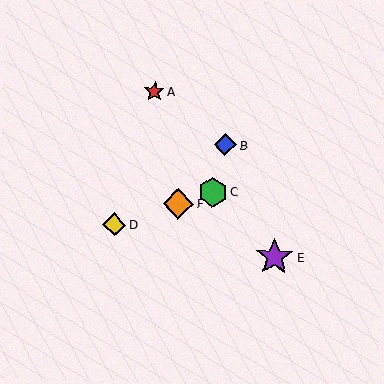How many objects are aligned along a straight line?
3 objects (C, D, F) are aligned along a straight line.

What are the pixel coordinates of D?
Object D is at (114, 225).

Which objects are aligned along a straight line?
Objects C, D, F are aligned along a straight line.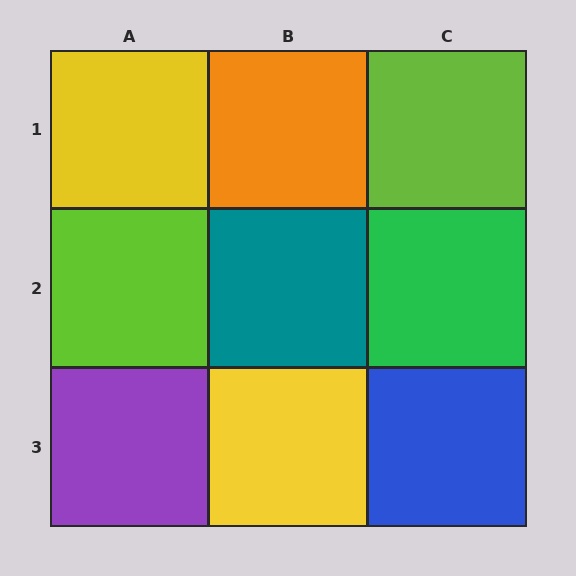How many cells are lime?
2 cells are lime.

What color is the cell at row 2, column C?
Green.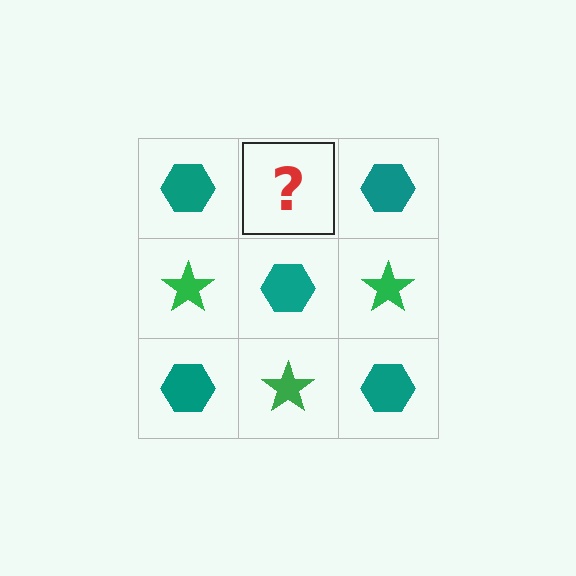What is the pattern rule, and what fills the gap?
The rule is that it alternates teal hexagon and green star in a checkerboard pattern. The gap should be filled with a green star.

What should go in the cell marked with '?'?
The missing cell should contain a green star.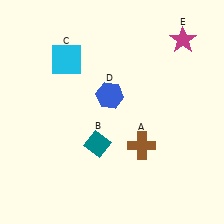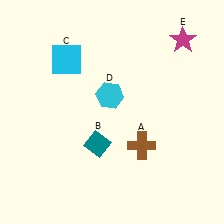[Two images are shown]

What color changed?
The hexagon (D) changed from blue in Image 1 to cyan in Image 2.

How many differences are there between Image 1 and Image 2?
There is 1 difference between the two images.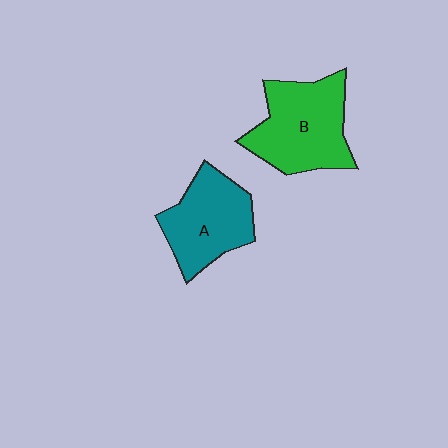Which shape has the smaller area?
Shape A (teal).